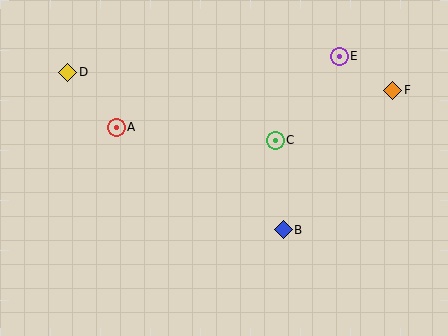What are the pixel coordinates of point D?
Point D is at (68, 72).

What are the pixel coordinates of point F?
Point F is at (393, 90).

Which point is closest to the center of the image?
Point C at (275, 140) is closest to the center.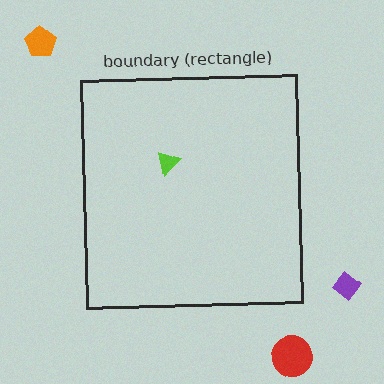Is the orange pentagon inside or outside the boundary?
Outside.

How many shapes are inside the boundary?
1 inside, 3 outside.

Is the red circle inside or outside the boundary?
Outside.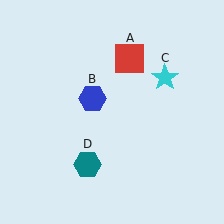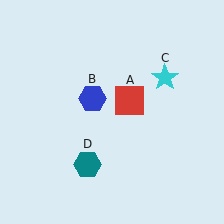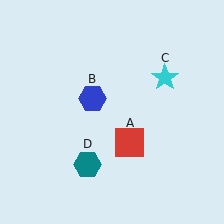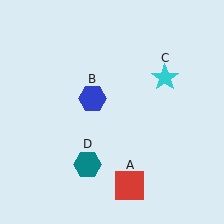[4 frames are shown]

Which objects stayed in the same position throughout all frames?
Blue hexagon (object B) and cyan star (object C) and teal hexagon (object D) remained stationary.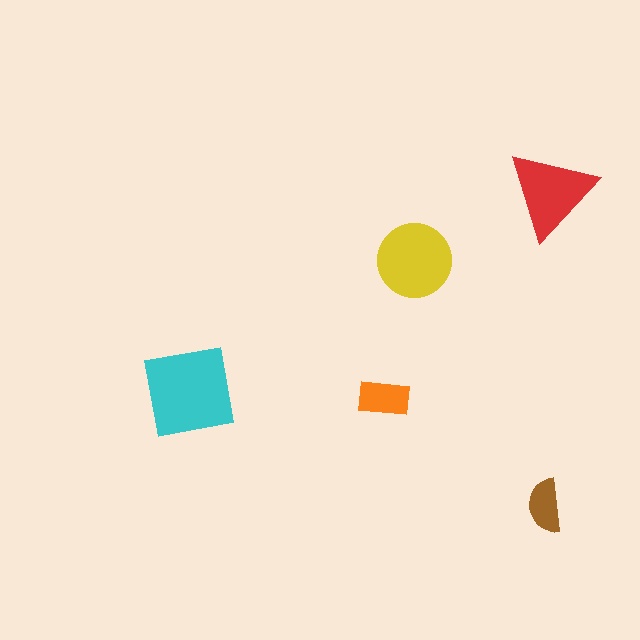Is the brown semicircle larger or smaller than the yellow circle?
Smaller.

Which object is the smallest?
The brown semicircle.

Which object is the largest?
The cyan square.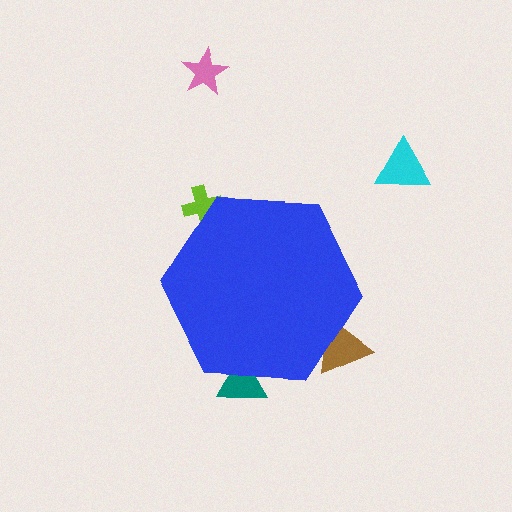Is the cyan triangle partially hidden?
No, the cyan triangle is fully visible.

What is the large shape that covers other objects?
A blue hexagon.